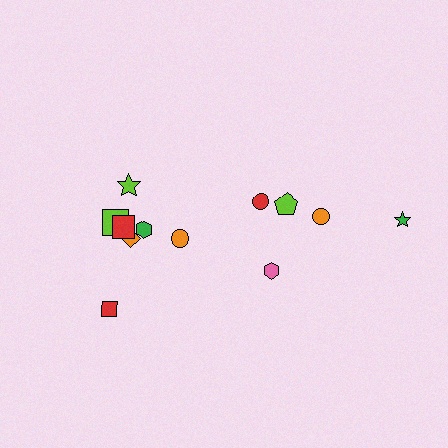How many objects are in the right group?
There are 5 objects.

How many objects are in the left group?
There are 8 objects.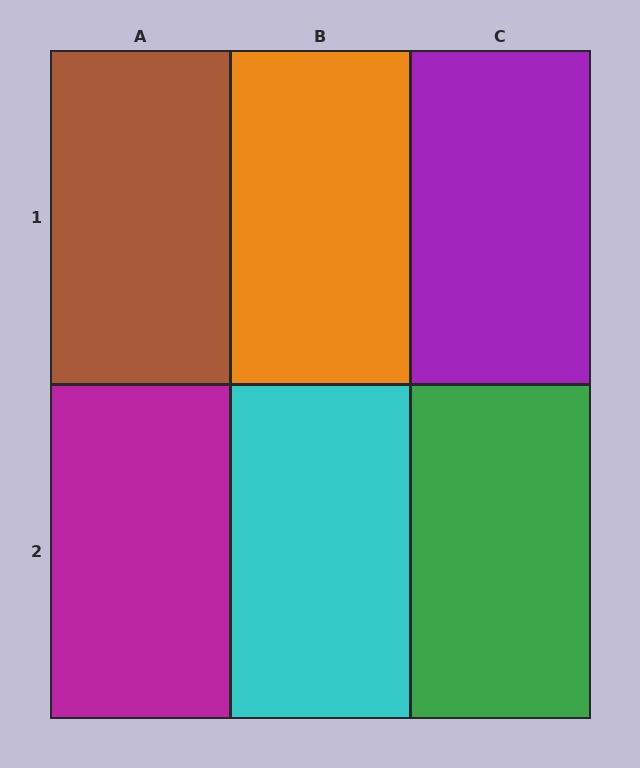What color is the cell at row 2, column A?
Magenta.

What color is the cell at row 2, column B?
Cyan.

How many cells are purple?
1 cell is purple.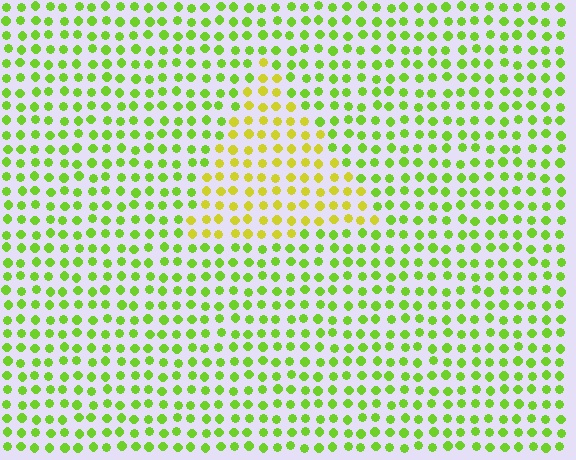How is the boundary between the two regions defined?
The boundary is defined purely by a slight shift in hue (about 34 degrees). Spacing, size, and orientation are identical on both sides.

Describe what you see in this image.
The image is filled with small lime elements in a uniform arrangement. A triangle-shaped region is visible where the elements are tinted to a slightly different hue, forming a subtle color boundary.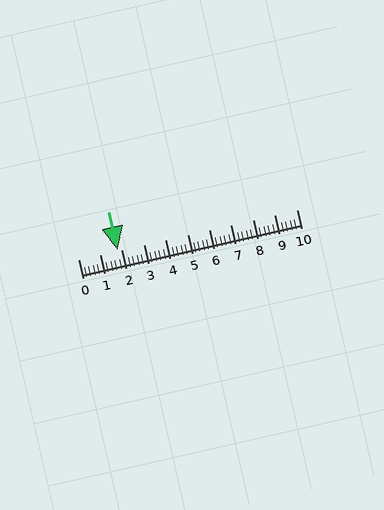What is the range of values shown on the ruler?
The ruler shows values from 0 to 10.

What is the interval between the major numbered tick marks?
The major tick marks are spaced 1 units apart.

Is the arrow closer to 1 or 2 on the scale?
The arrow is closer to 2.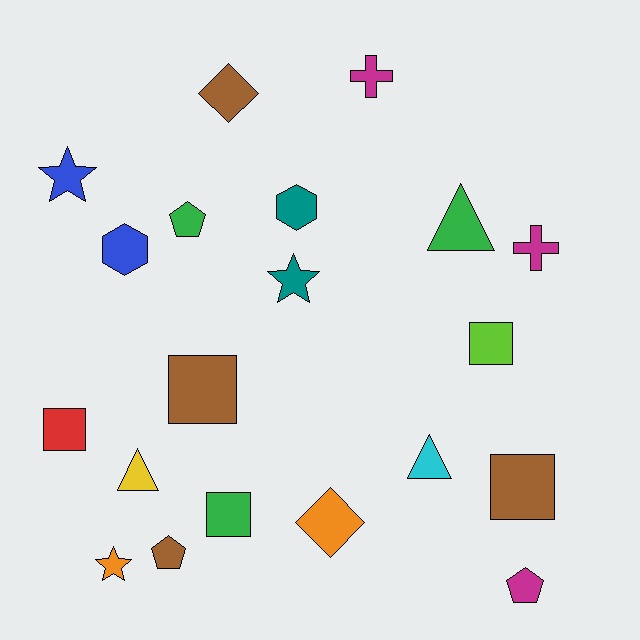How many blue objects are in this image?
There are 2 blue objects.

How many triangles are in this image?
There are 3 triangles.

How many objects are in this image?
There are 20 objects.